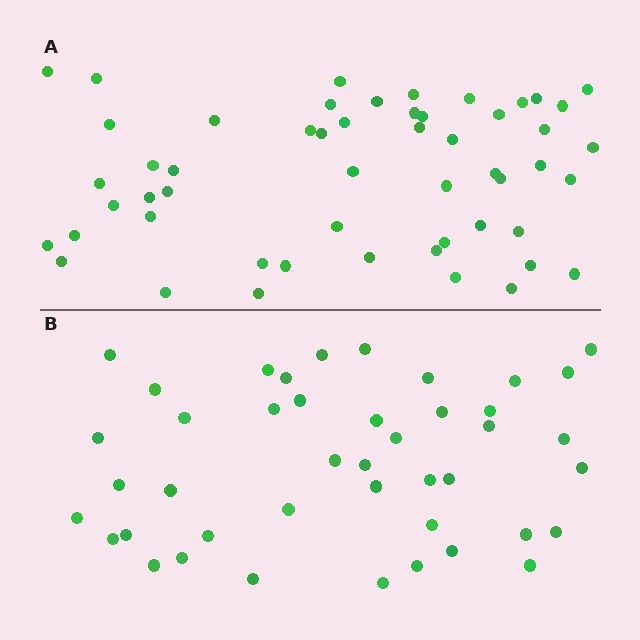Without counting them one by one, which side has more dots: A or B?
Region A (the top region) has more dots.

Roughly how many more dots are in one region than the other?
Region A has roughly 10 or so more dots than region B.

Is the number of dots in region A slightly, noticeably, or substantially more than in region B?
Region A has only slightly more — the two regions are fairly close. The ratio is roughly 1.2 to 1.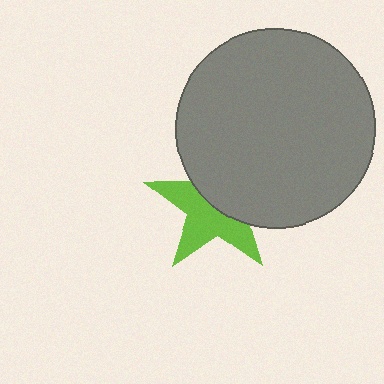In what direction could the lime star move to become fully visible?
The lime star could move toward the lower-left. That would shift it out from behind the gray circle entirely.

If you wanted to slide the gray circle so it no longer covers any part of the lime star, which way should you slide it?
Slide it toward the upper-right — that is the most direct way to separate the two shapes.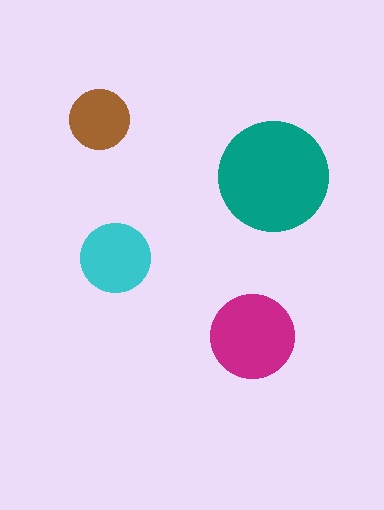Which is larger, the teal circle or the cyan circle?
The teal one.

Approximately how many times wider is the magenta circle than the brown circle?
About 1.5 times wider.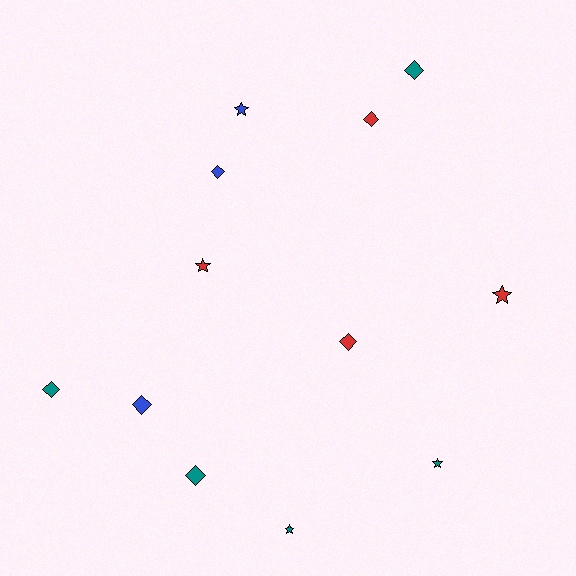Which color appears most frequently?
Teal, with 5 objects.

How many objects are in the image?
There are 12 objects.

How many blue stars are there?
There is 1 blue star.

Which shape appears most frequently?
Diamond, with 7 objects.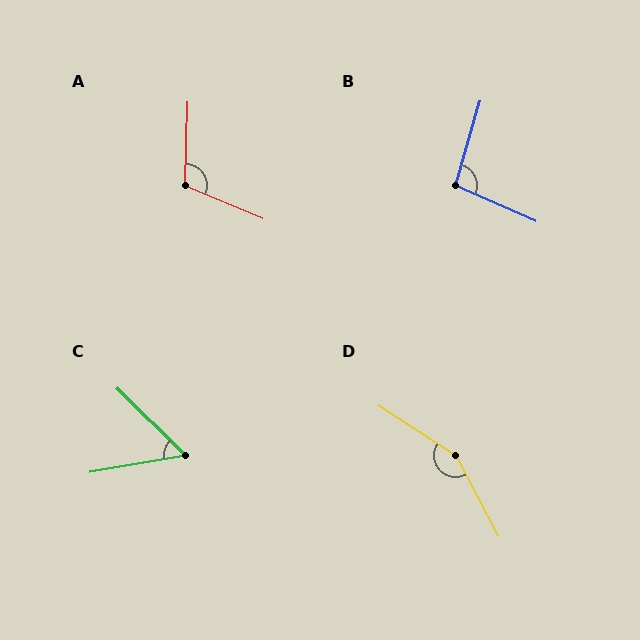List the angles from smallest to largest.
C (55°), B (98°), A (111°), D (151°).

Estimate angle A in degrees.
Approximately 111 degrees.